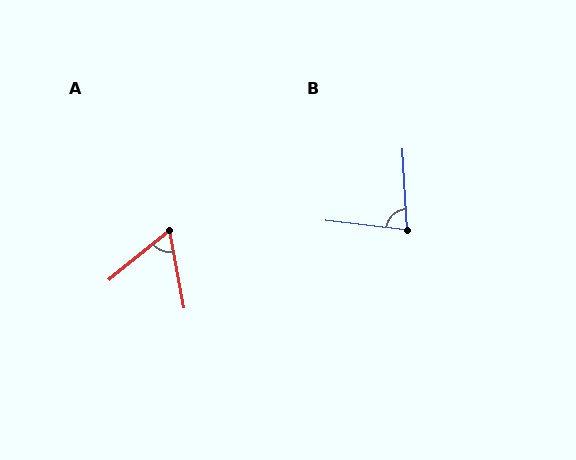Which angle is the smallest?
A, at approximately 61 degrees.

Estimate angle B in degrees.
Approximately 80 degrees.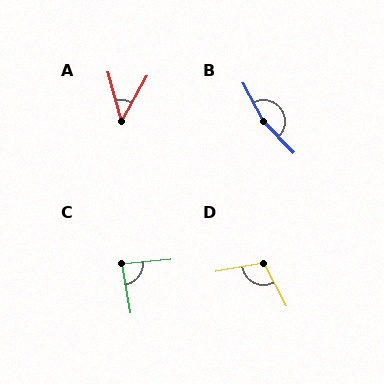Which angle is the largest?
B, at approximately 163 degrees.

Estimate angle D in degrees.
Approximately 107 degrees.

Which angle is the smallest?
A, at approximately 44 degrees.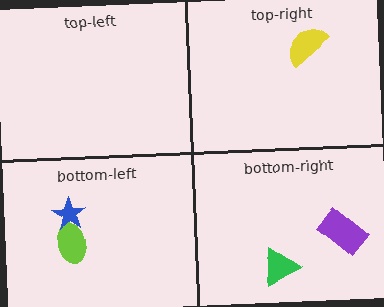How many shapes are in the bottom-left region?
2.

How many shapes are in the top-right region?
1.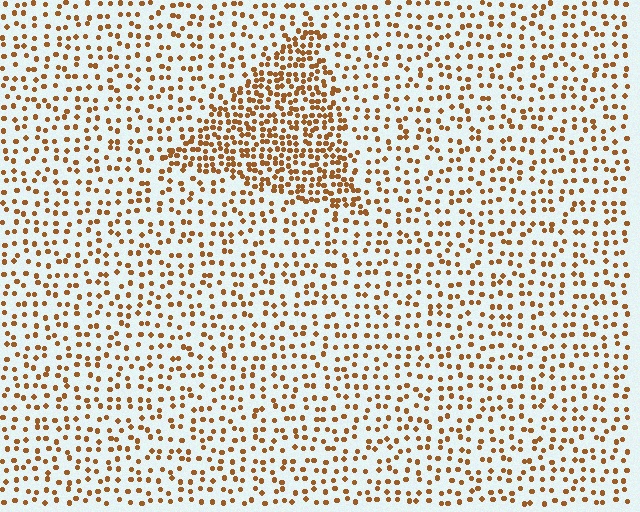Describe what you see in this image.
The image contains small brown elements arranged at two different densities. A triangle-shaped region is visible where the elements are more densely packed than the surrounding area.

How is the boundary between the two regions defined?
The boundary is defined by a change in element density (approximately 2.2x ratio). All elements are the same color, size, and shape.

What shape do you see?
I see a triangle.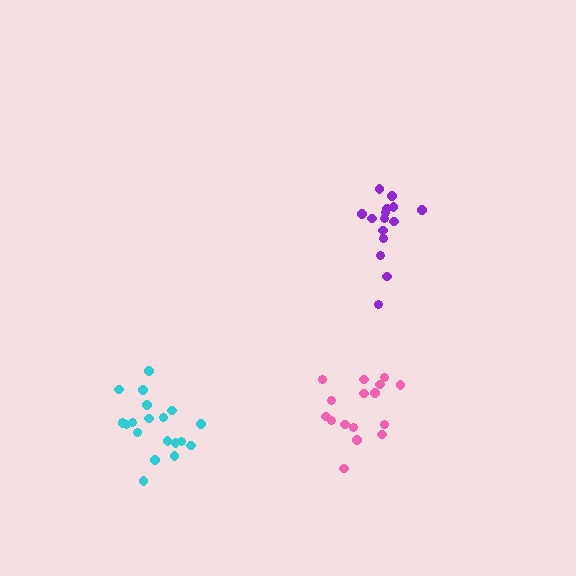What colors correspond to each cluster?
The clusters are colored: pink, purple, cyan.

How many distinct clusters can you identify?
There are 3 distinct clusters.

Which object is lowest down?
The cyan cluster is bottommost.